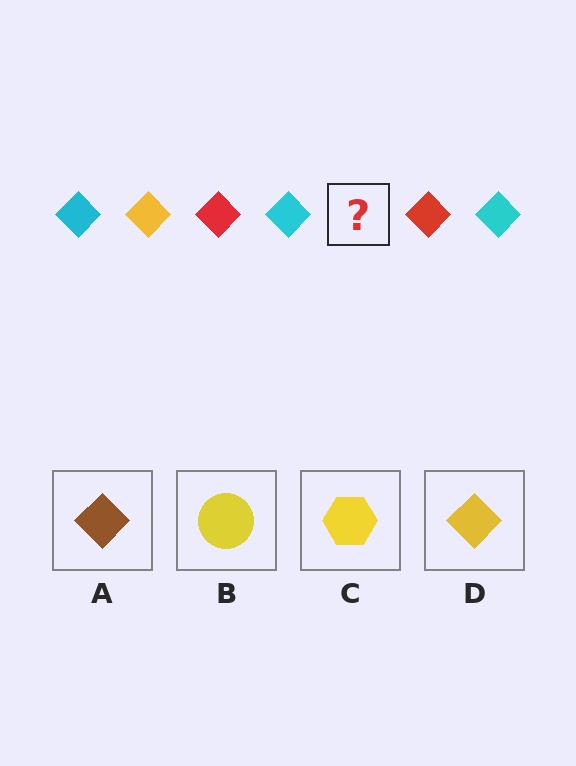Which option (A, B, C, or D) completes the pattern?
D.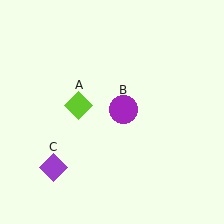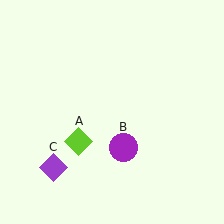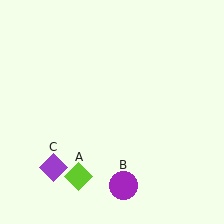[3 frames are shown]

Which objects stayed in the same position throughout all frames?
Purple diamond (object C) remained stationary.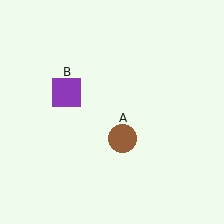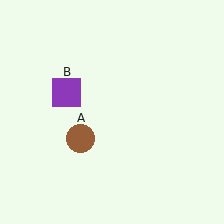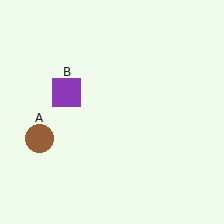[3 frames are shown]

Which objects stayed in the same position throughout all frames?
Purple square (object B) remained stationary.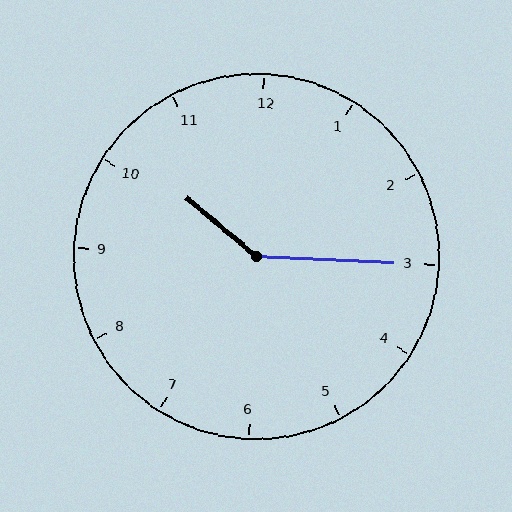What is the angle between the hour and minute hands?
Approximately 142 degrees.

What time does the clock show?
10:15.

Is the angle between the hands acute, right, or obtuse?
It is obtuse.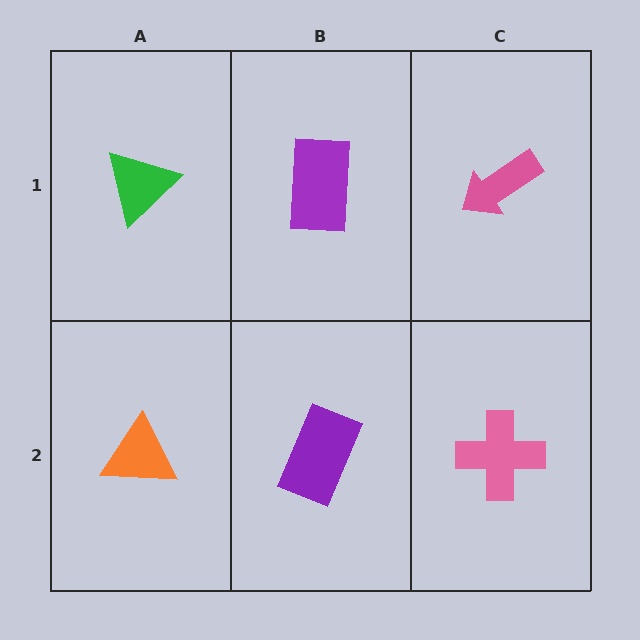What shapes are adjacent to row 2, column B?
A purple rectangle (row 1, column B), an orange triangle (row 2, column A), a pink cross (row 2, column C).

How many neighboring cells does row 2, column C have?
2.